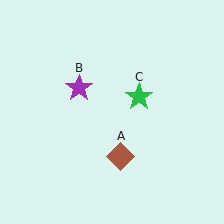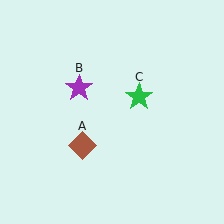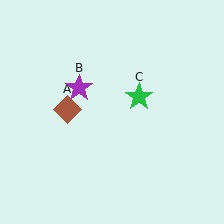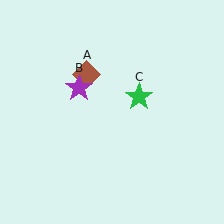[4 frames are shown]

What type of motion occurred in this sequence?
The brown diamond (object A) rotated clockwise around the center of the scene.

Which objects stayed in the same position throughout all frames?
Purple star (object B) and green star (object C) remained stationary.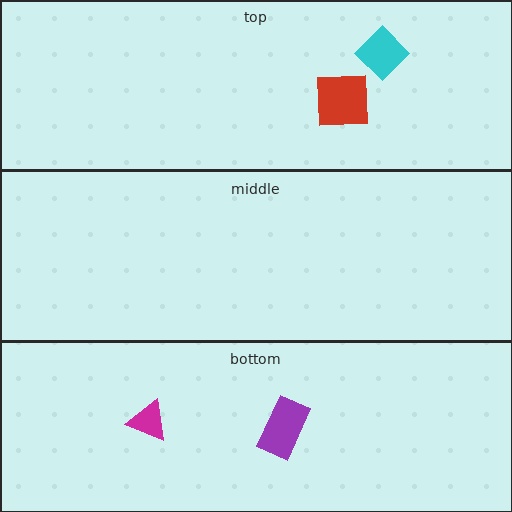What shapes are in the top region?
The cyan diamond, the red square.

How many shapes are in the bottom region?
2.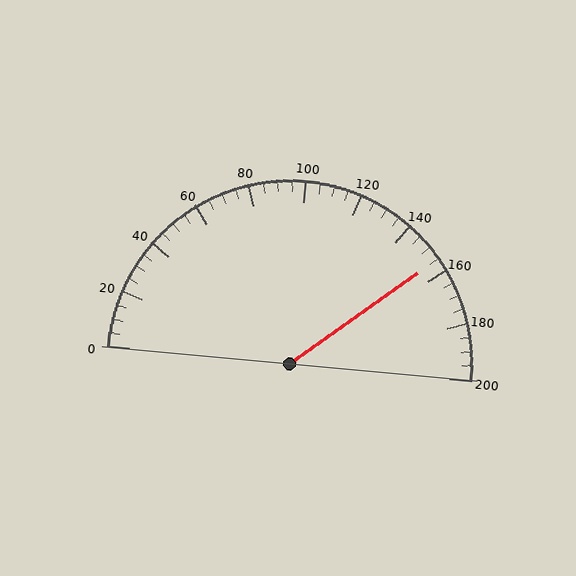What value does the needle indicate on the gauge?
The needle indicates approximately 155.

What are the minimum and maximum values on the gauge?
The gauge ranges from 0 to 200.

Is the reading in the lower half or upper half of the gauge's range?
The reading is in the upper half of the range (0 to 200).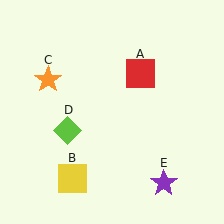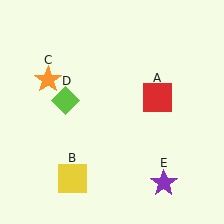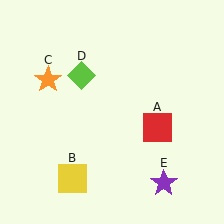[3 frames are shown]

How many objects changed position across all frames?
2 objects changed position: red square (object A), lime diamond (object D).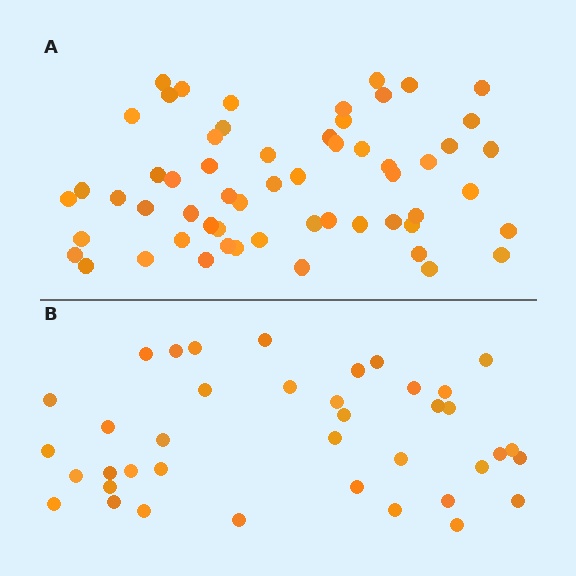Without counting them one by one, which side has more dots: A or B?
Region A (the top region) has more dots.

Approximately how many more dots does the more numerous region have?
Region A has approximately 20 more dots than region B.